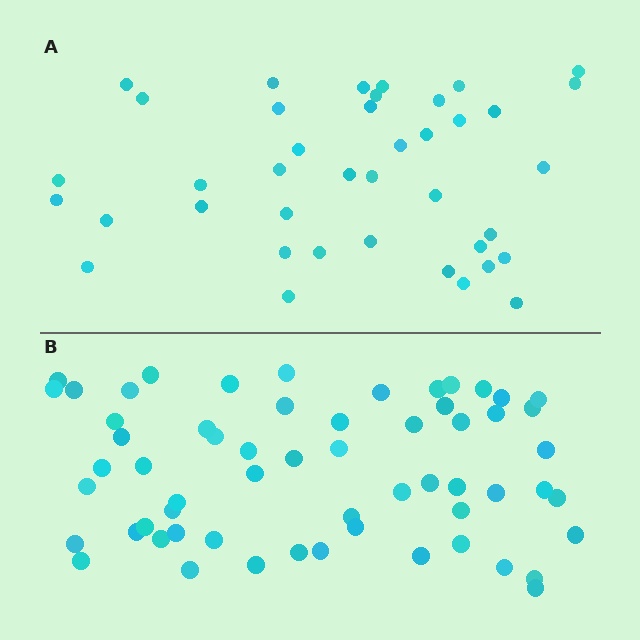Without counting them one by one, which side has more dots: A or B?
Region B (the bottom region) has more dots.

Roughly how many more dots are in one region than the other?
Region B has approximately 20 more dots than region A.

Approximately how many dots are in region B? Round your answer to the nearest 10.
About 60 dots.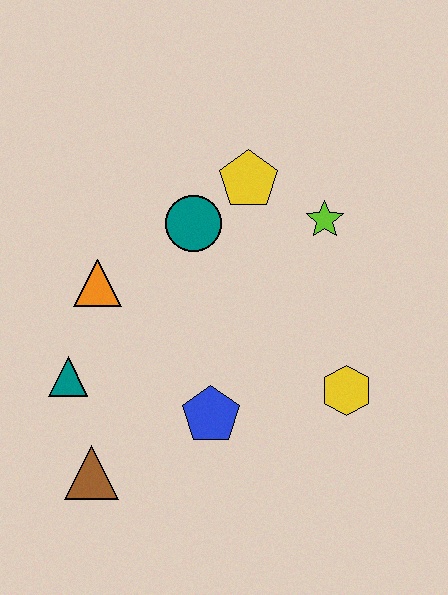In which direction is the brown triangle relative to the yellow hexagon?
The brown triangle is to the left of the yellow hexagon.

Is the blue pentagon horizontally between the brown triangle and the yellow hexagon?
Yes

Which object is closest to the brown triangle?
The teal triangle is closest to the brown triangle.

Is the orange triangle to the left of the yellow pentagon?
Yes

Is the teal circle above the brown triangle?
Yes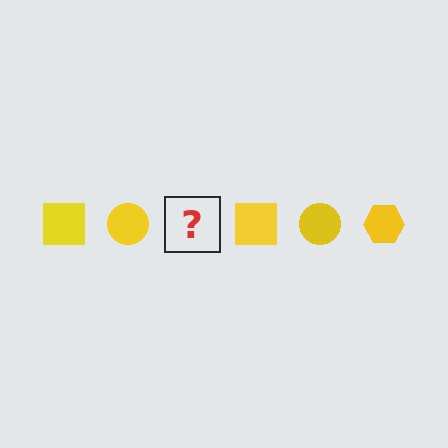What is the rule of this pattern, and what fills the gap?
The rule is that the pattern cycles through square, circle, hexagon shapes in yellow. The gap should be filled with a yellow hexagon.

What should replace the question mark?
The question mark should be replaced with a yellow hexagon.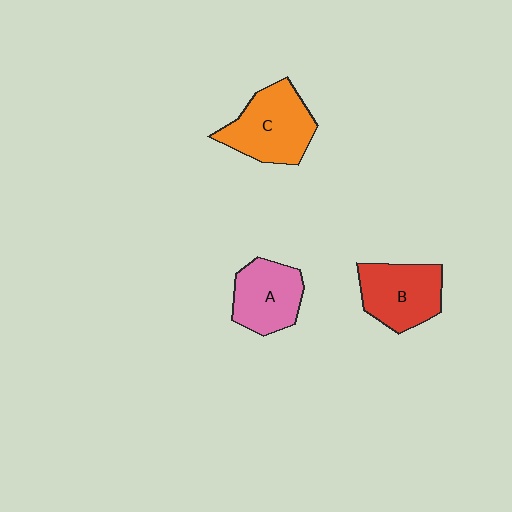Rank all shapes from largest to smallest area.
From largest to smallest: C (orange), B (red), A (pink).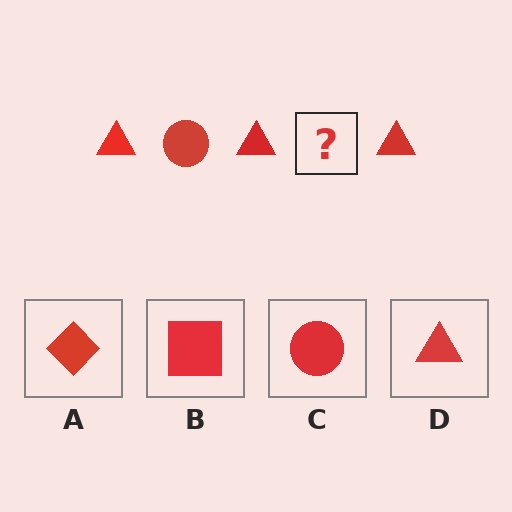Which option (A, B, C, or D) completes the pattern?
C.